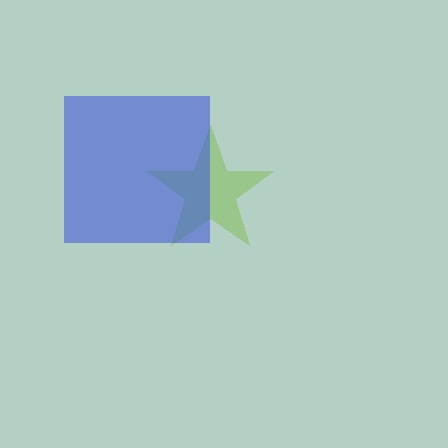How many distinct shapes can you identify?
There are 2 distinct shapes: a lime star, a blue square.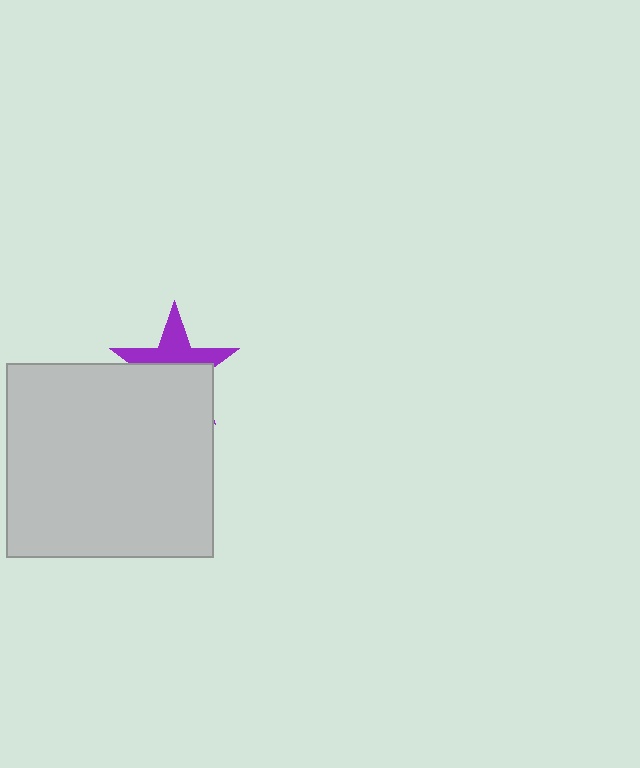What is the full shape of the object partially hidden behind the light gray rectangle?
The partially hidden object is a purple star.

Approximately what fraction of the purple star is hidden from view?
Roughly 54% of the purple star is hidden behind the light gray rectangle.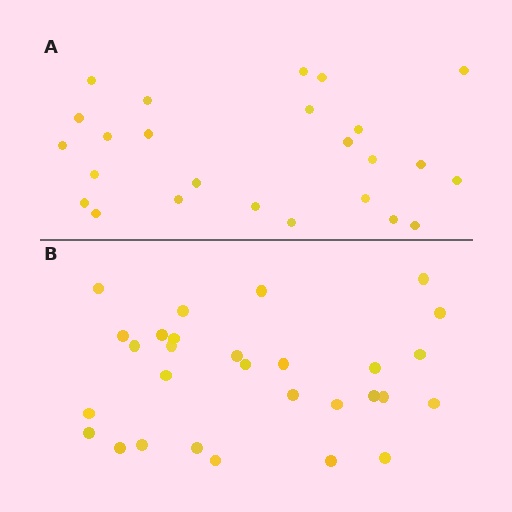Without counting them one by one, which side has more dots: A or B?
Region B (the bottom region) has more dots.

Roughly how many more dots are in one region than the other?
Region B has about 4 more dots than region A.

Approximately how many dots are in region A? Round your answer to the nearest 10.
About 20 dots. (The exact count is 25, which rounds to 20.)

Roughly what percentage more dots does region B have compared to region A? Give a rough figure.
About 15% more.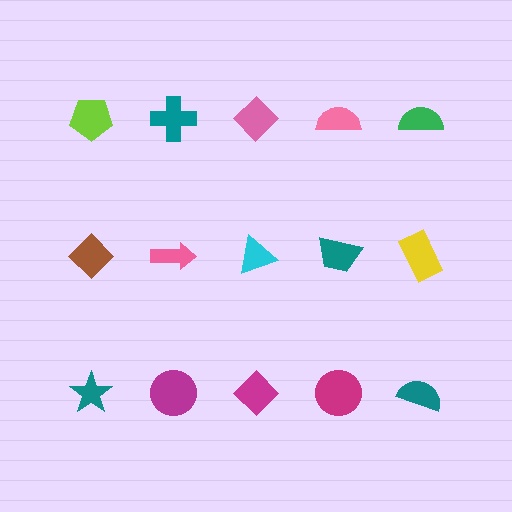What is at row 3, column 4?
A magenta circle.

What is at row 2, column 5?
A yellow rectangle.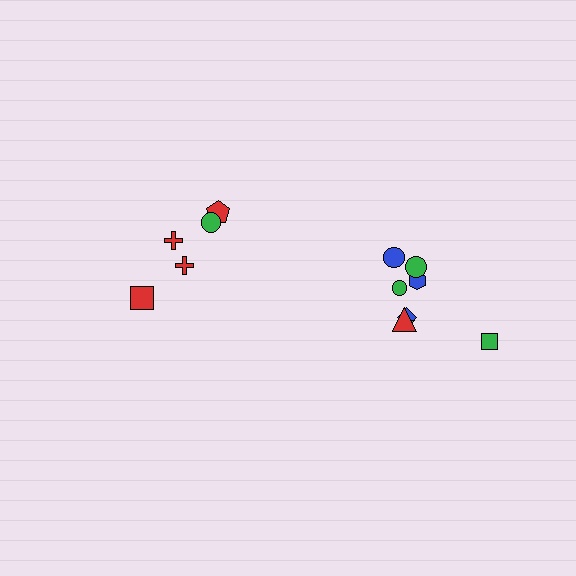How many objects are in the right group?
There are 8 objects.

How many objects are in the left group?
There are 5 objects.